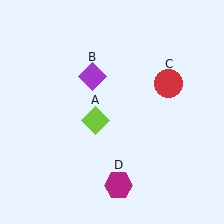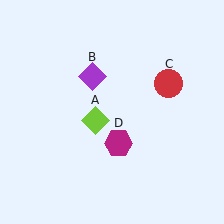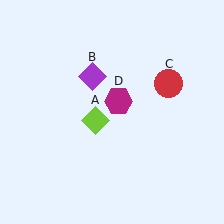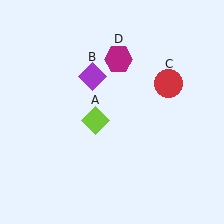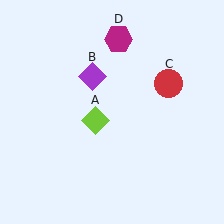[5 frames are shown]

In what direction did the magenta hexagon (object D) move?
The magenta hexagon (object D) moved up.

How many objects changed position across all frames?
1 object changed position: magenta hexagon (object D).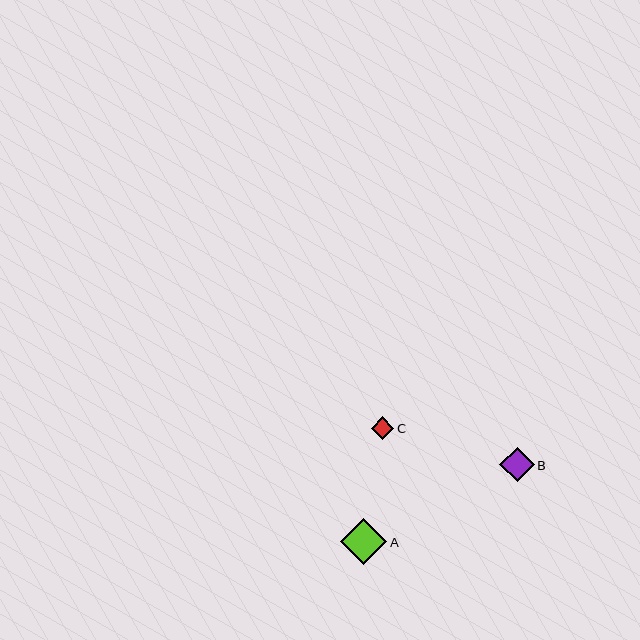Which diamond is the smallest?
Diamond C is the smallest with a size of approximately 22 pixels.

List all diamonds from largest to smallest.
From largest to smallest: A, B, C.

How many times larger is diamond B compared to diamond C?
Diamond B is approximately 1.5 times the size of diamond C.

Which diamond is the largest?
Diamond A is the largest with a size of approximately 46 pixels.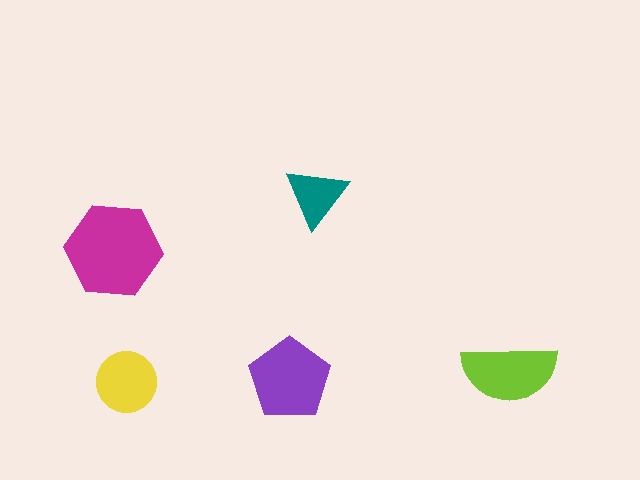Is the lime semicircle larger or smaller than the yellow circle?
Larger.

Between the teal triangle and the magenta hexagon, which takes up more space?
The magenta hexagon.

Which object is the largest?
The magenta hexagon.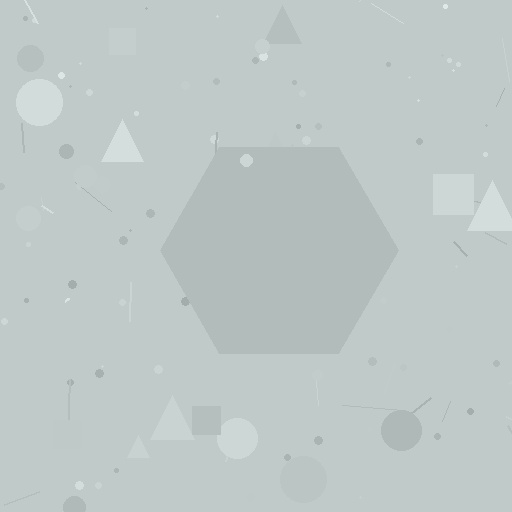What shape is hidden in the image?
A hexagon is hidden in the image.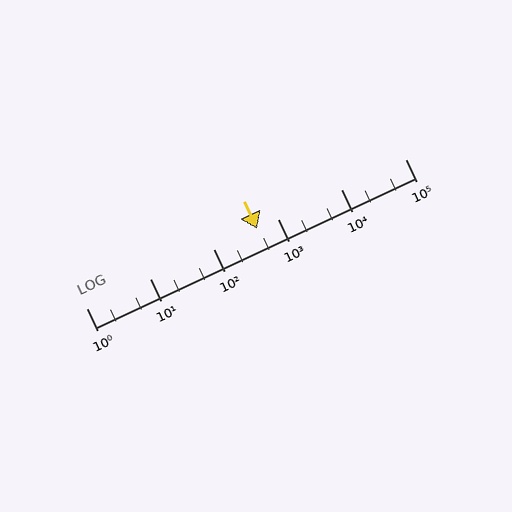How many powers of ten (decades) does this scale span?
The scale spans 5 decades, from 1 to 100000.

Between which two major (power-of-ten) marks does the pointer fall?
The pointer is between 100 and 1000.